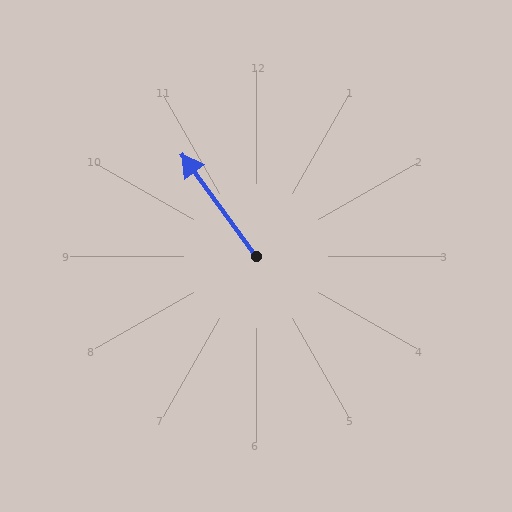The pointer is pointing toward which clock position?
Roughly 11 o'clock.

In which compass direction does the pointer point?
Northwest.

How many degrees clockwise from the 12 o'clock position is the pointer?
Approximately 324 degrees.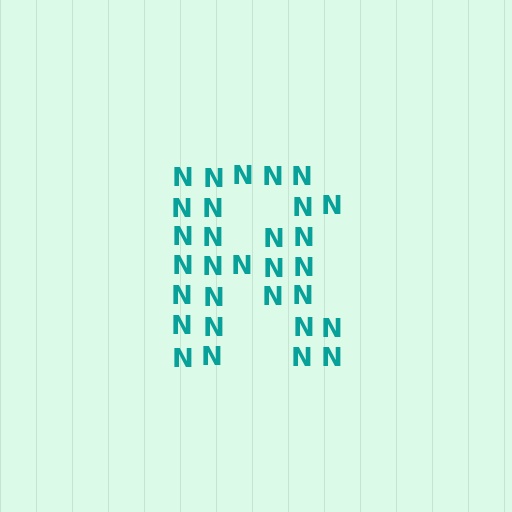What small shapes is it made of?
It is made of small letter N's.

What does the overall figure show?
The overall figure shows the letter R.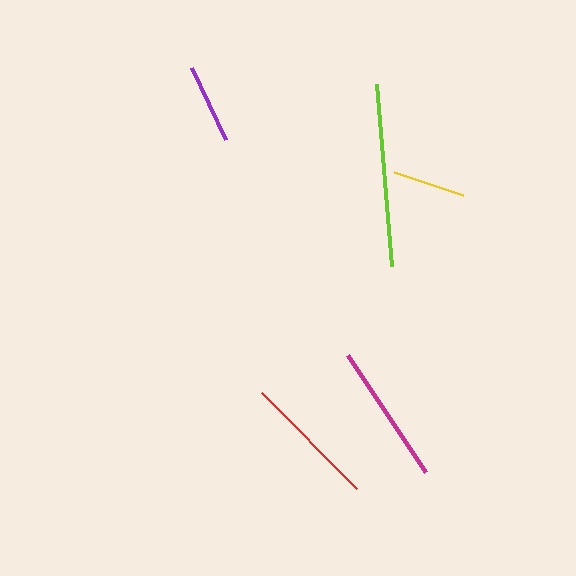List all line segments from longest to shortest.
From longest to shortest: lime, magenta, red, purple, yellow.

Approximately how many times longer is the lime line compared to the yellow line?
The lime line is approximately 2.5 times the length of the yellow line.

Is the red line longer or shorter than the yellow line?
The red line is longer than the yellow line.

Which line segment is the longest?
The lime line is the longest at approximately 183 pixels.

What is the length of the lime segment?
The lime segment is approximately 183 pixels long.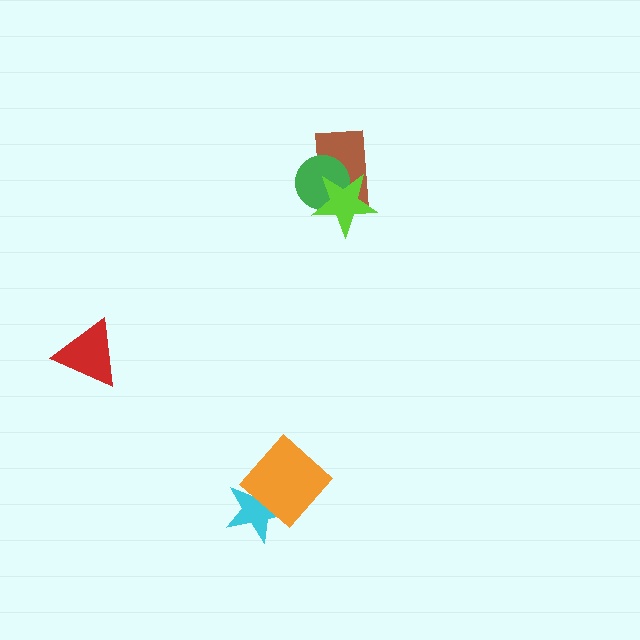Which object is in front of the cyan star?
The orange diamond is in front of the cyan star.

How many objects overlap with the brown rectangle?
2 objects overlap with the brown rectangle.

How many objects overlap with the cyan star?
1 object overlaps with the cyan star.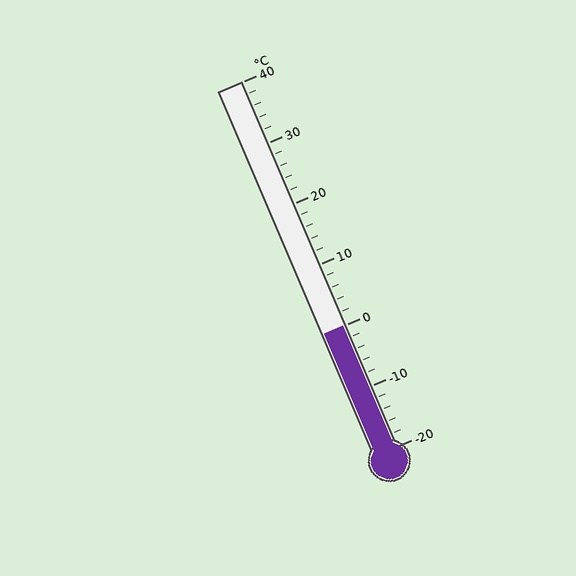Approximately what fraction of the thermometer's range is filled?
The thermometer is filled to approximately 35% of its range.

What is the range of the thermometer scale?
The thermometer scale ranges from -20°C to 40°C.